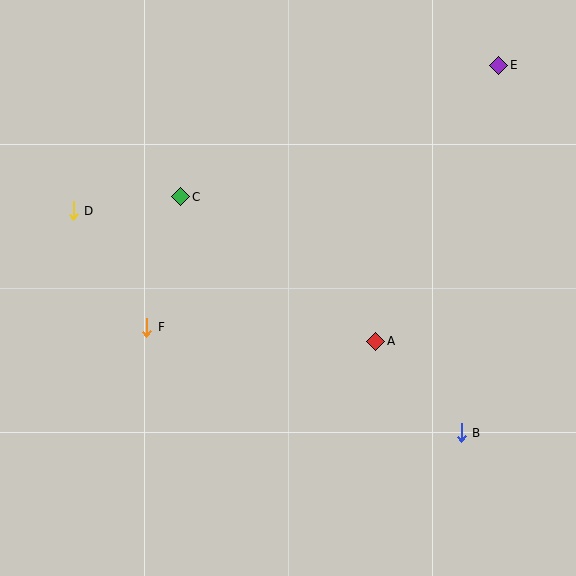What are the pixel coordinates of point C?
Point C is at (181, 197).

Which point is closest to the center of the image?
Point A at (376, 341) is closest to the center.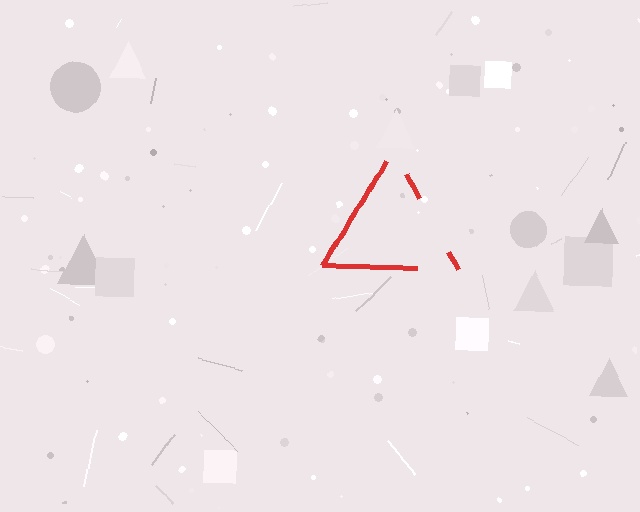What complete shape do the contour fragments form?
The contour fragments form a triangle.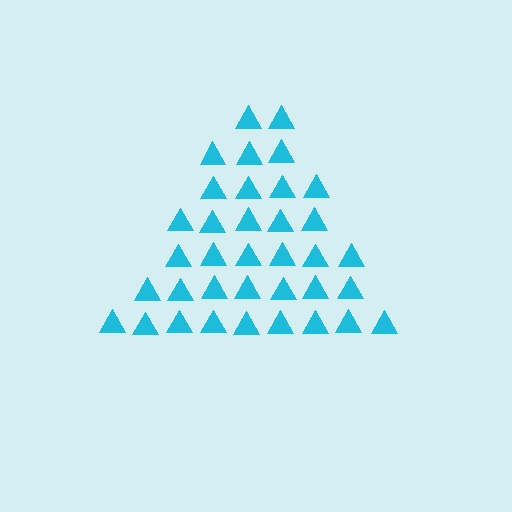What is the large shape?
The large shape is a triangle.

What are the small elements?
The small elements are triangles.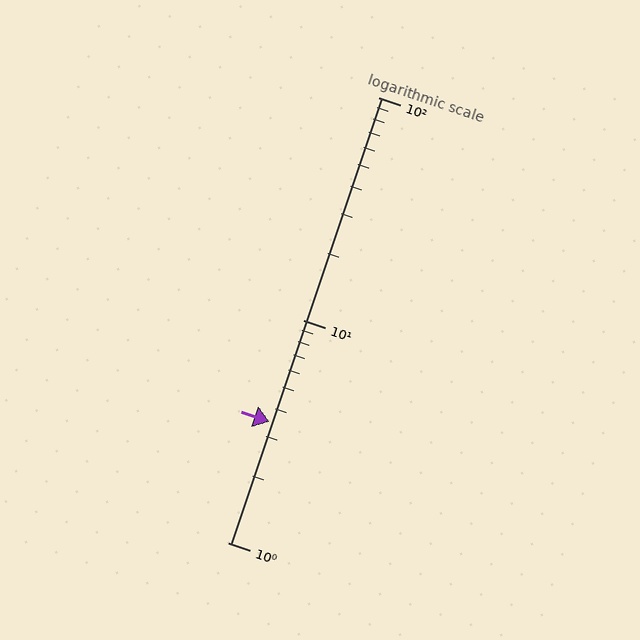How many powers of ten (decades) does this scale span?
The scale spans 2 decades, from 1 to 100.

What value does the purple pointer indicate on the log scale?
The pointer indicates approximately 3.5.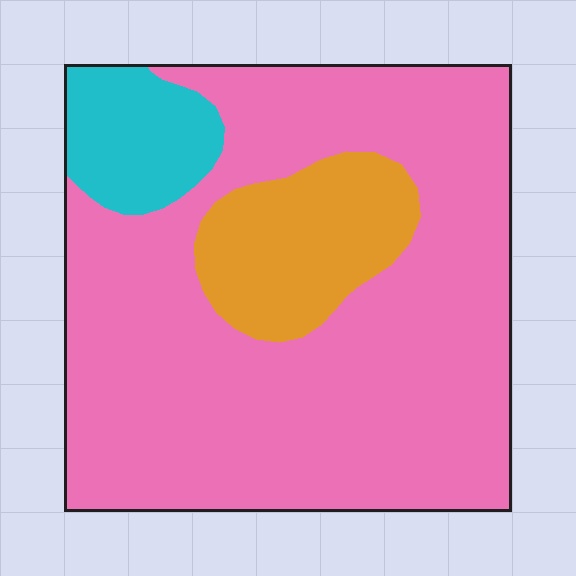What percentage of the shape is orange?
Orange takes up about one sixth (1/6) of the shape.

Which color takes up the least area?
Cyan, at roughly 10%.